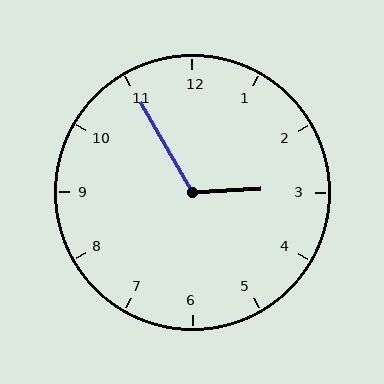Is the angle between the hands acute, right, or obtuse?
It is obtuse.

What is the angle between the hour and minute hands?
Approximately 118 degrees.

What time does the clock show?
2:55.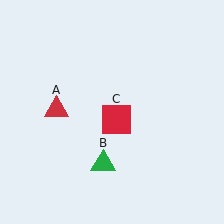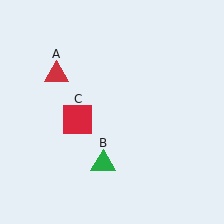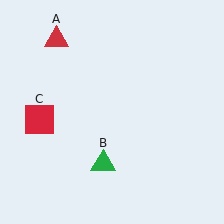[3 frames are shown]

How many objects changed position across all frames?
2 objects changed position: red triangle (object A), red square (object C).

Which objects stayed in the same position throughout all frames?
Green triangle (object B) remained stationary.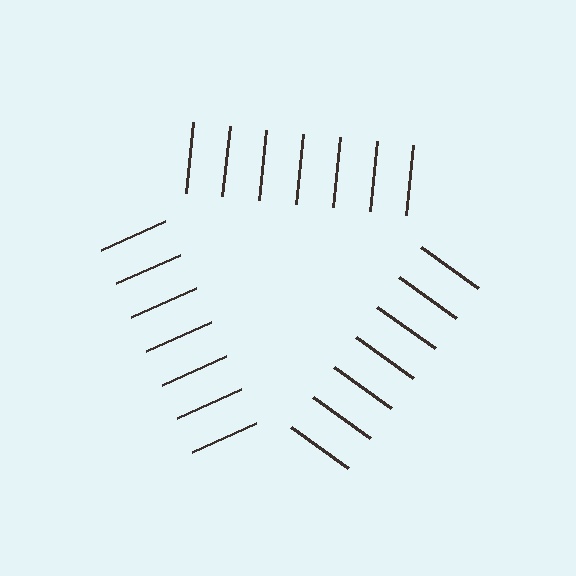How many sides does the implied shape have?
3 sides — the line-ends trace a triangle.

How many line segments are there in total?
21 — 7 along each of the 3 edges.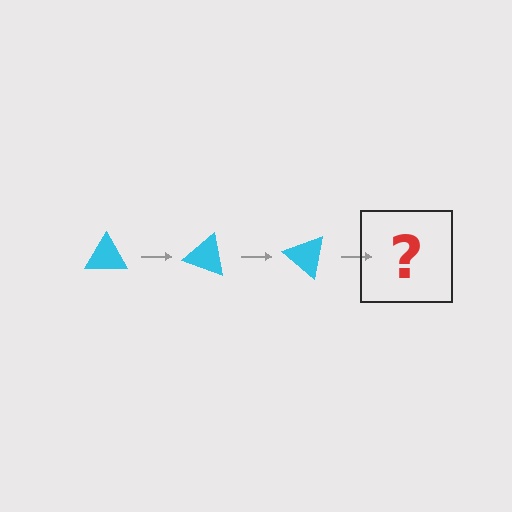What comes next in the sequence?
The next element should be a cyan triangle rotated 60 degrees.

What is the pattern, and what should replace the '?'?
The pattern is that the triangle rotates 20 degrees each step. The '?' should be a cyan triangle rotated 60 degrees.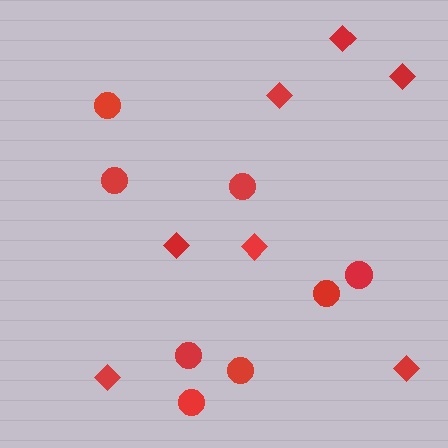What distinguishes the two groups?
There are 2 groups: one group of circles (8) and one group of diamonds (7).